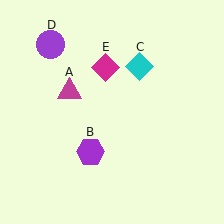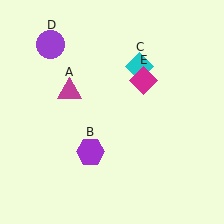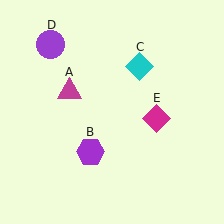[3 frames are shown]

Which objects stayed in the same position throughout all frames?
Magenta triangle (object A) and purple hexagon (object B) and cyan diamond (object C) and purple circle (object D) remained stationary.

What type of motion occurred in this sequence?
The magenta diamond (object E) rotated clockwise around the center of the scene.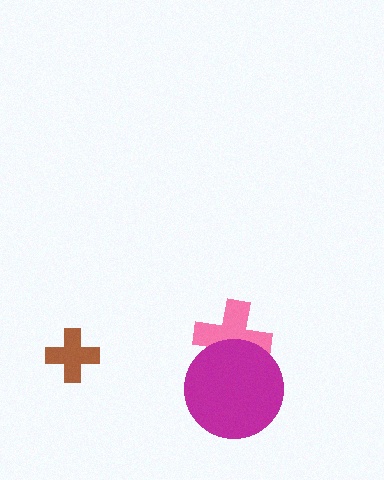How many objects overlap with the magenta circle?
1 object overlaps with the magenta circle.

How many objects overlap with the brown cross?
0 objects overlap with the brown cross.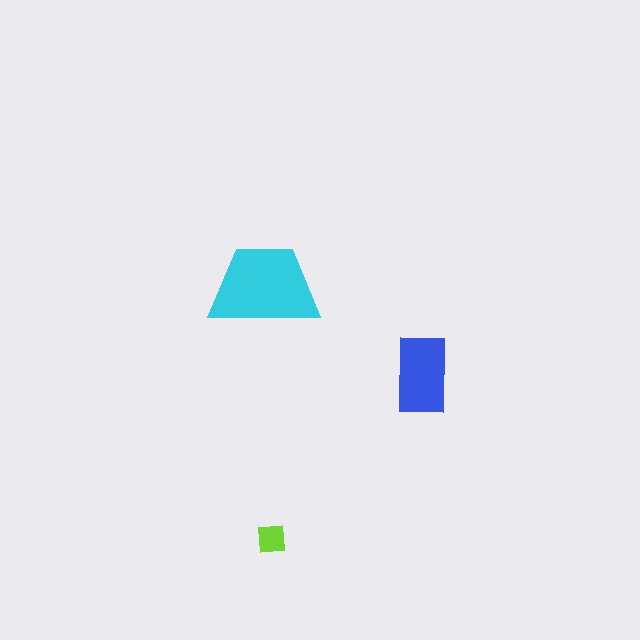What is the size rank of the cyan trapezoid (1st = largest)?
1st.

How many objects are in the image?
There are 3 objects in the image.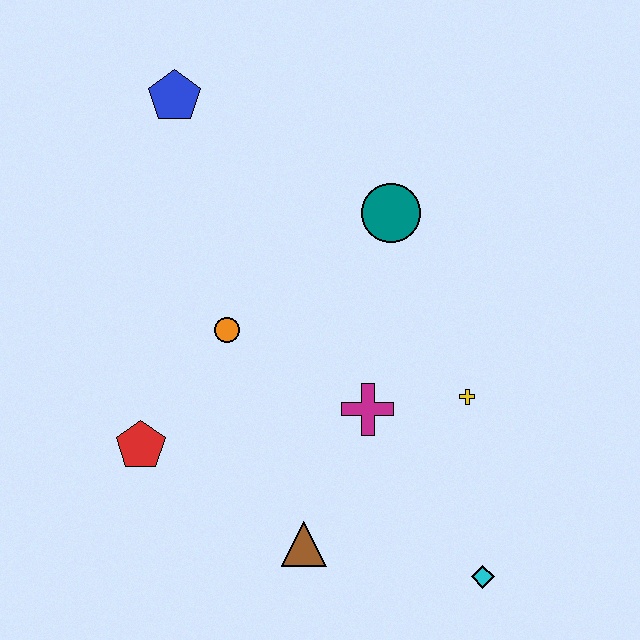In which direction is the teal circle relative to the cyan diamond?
The teal circle is above the cyan diamond.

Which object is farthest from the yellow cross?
The blue pentagon is farthest from the yellow cross.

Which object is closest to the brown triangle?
The magenta cross is closest to the brown triangle.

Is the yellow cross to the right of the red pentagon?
Yes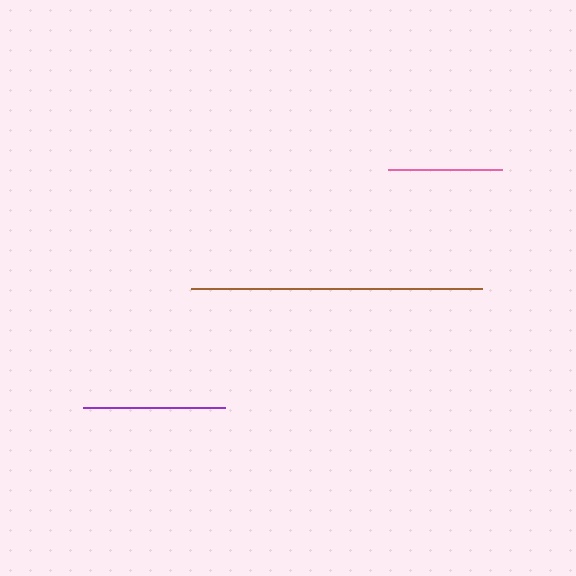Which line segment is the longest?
The brown line is the longest at approximately 291 pixels.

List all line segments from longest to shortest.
From longest to shortest: brown, purple, pink.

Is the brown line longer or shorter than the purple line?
The brown line is longer than the purple line.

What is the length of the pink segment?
The pink segment is approximately 114 pixels long.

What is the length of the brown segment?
The brown segment is approximately 291 pixels long.